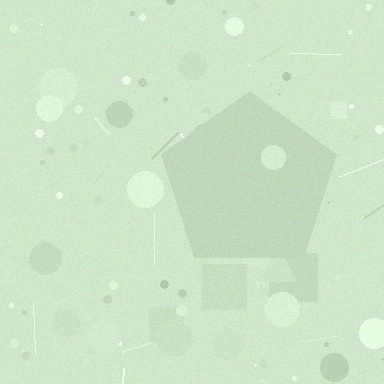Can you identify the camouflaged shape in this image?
The camouflaged shape is a pentagon.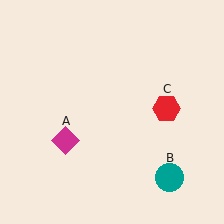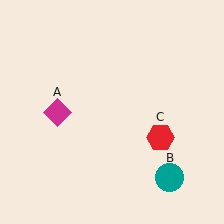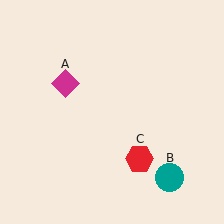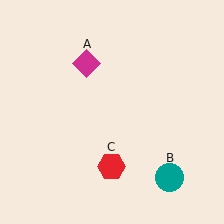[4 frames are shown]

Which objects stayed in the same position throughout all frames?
Teal circle (object B) remained stationary.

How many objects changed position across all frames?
2 objects changed position: magenta diamond (object A), red hexagon (object C).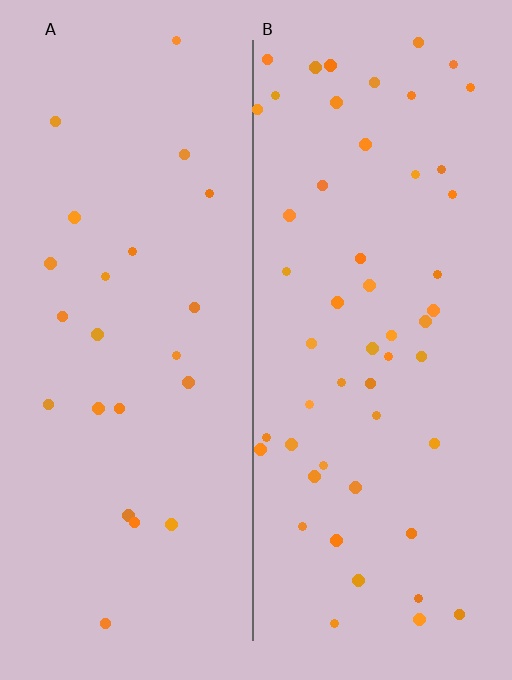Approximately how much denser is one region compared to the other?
Approximately 2.3× — region B over region A.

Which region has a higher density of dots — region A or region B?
B (the right).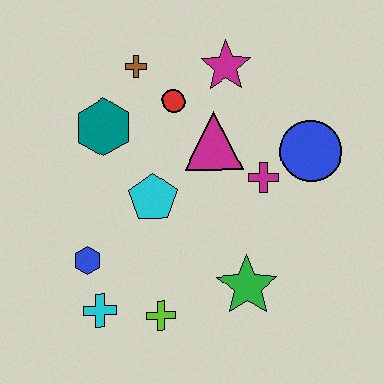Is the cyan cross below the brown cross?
Yes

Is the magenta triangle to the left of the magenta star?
Yes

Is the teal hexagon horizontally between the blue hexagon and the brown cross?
Yes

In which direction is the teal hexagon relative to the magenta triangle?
The teal hexagon is to the left of the magenta triangle.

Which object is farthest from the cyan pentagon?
The blue circle is farthest from the cyan pentagon.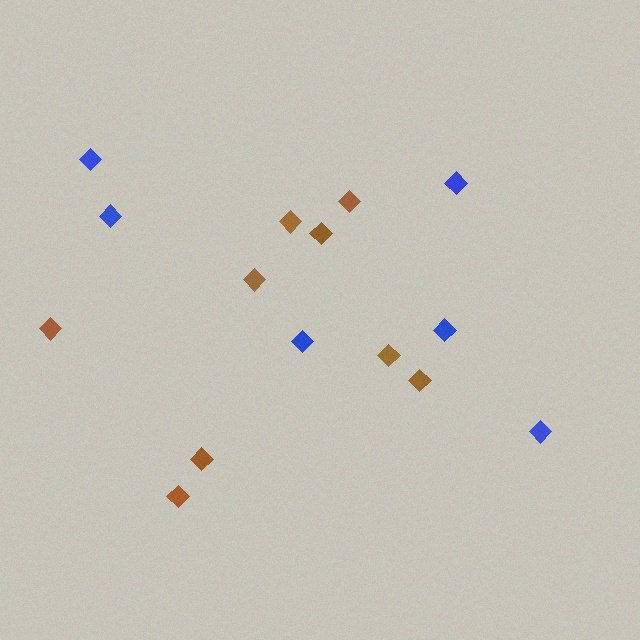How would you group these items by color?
There are 2 groups: one group of brown diamonds (9) and one group of blue diamonds (6).